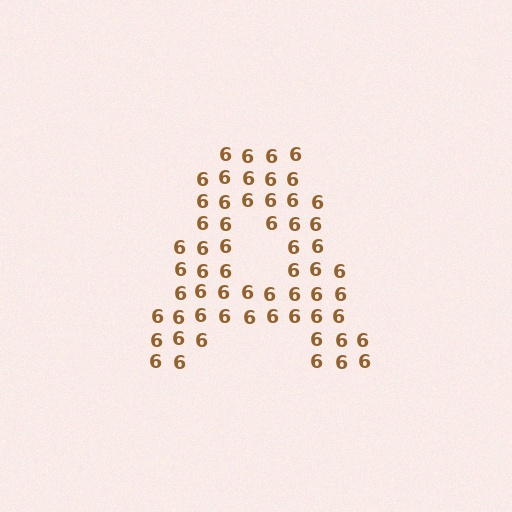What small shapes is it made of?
It is made of small digit 6's.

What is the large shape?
The large shape is the letter A.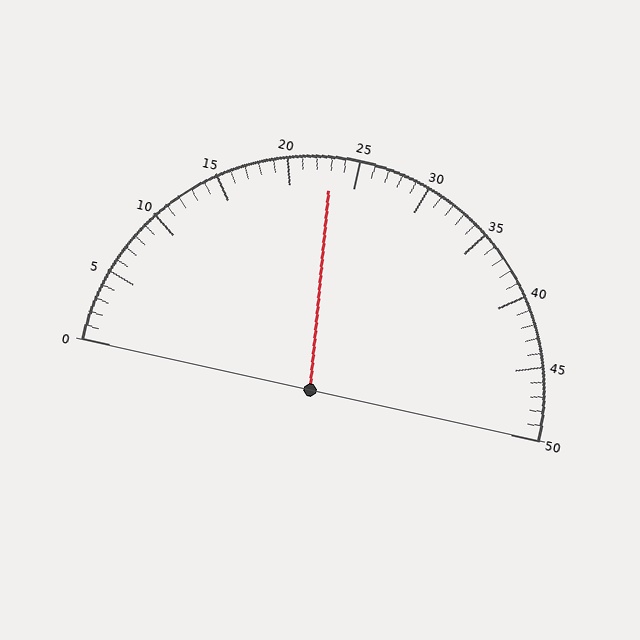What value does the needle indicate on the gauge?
The needle indicates approximately 23.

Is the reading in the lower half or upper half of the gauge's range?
The reading is in the lower half of the range (0 to 50).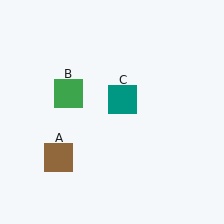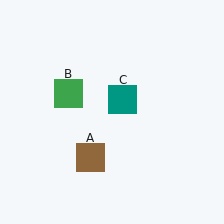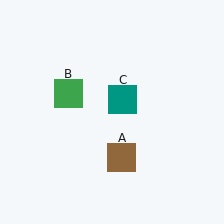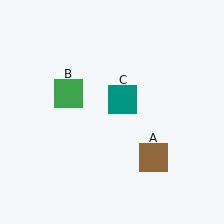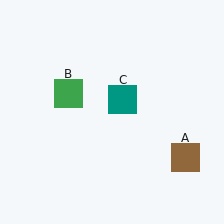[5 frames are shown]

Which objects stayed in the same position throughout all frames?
Green square (object B) and teal square (object C) remained stationary.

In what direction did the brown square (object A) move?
The brown square (object A) moved right.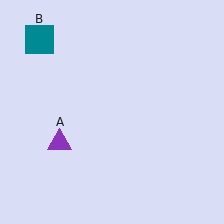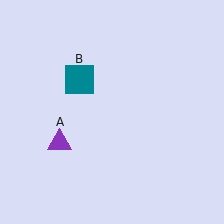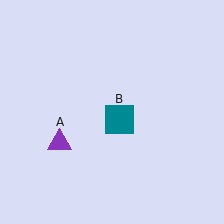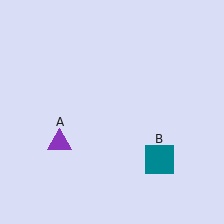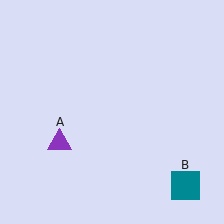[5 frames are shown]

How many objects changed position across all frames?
1 object changed position: teal square (object B).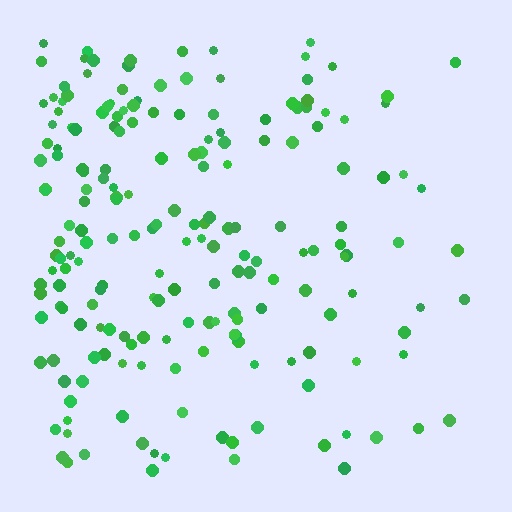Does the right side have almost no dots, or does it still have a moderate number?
Still a moderate number, just noticeably fewer than the left.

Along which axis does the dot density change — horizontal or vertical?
Horizontal.